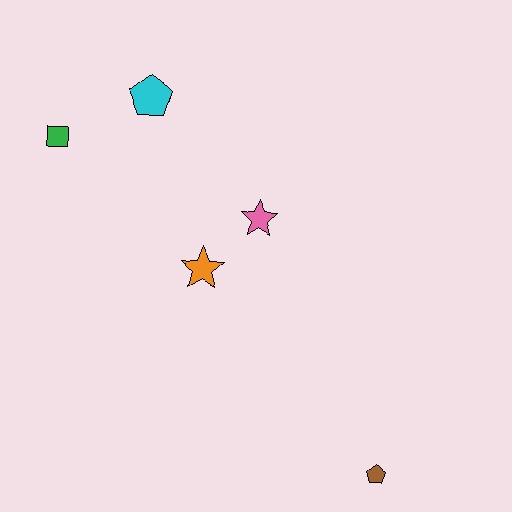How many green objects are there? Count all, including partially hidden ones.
There is 1 green object.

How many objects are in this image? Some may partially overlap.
There are 5 objects.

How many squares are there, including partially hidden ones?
There is 1 square.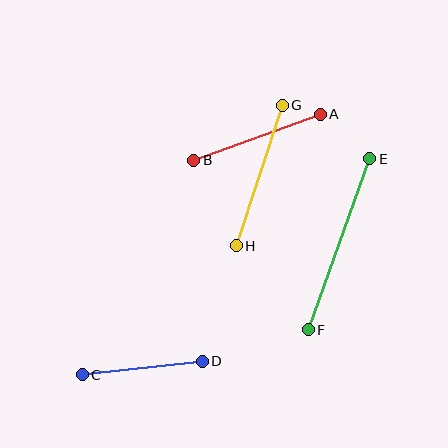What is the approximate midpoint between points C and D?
The midpoint is at approximately (142, 368) pixels.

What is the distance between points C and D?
The distance is approximately 121 pixels.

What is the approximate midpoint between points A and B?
The midpoint is at approximately (257, 137) pixels.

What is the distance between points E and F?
The distance is approximately 182 pixels.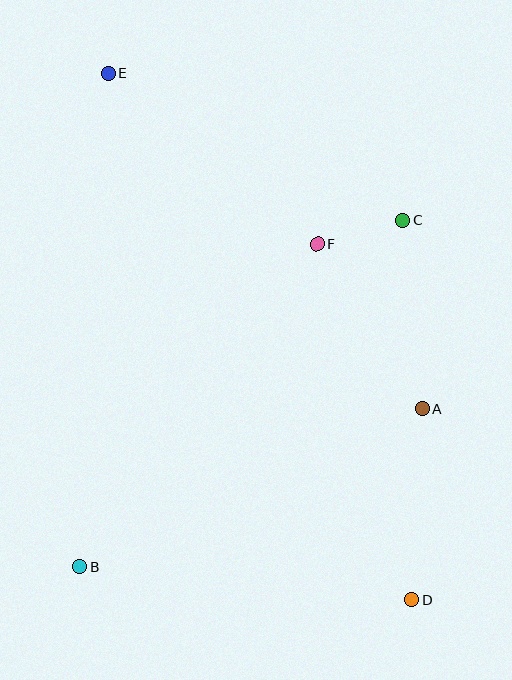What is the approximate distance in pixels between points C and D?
The distance between C and D is approximately 379 pixels.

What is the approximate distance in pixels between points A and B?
The distance between A and B is approximately 377 pixels.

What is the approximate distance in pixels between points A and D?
The distance between A and D is approximately 192 pixels.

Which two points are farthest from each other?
Points D and E are farthest from each other.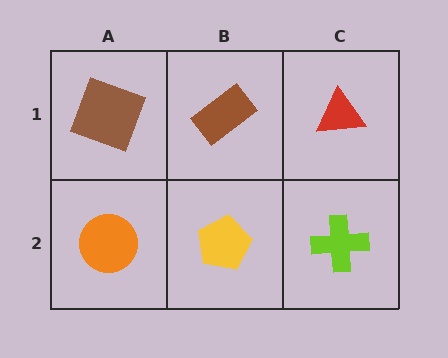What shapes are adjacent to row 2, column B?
A brown rectangle (row 1, column B), an orange circle (row 2, column A), a lime cross (row 2, column C).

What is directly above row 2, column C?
A red triangle.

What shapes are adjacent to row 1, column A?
An orange circle (row 2, column A), a brown rectangle (row 1, column B).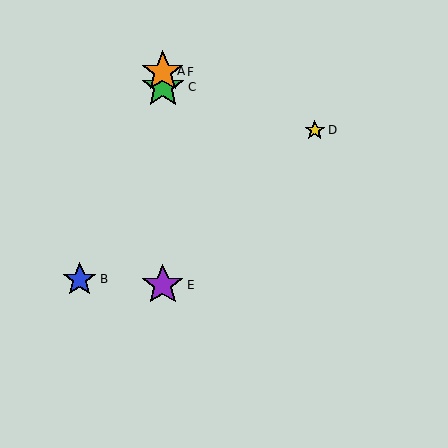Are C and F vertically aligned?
Yes, both are at x≈163.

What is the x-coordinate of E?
Object E is at x≈163.